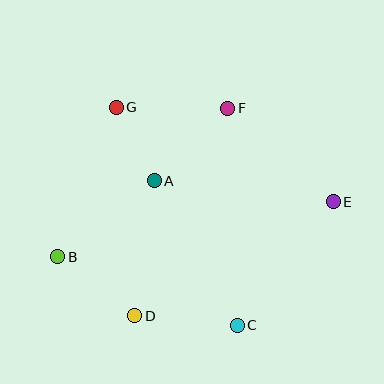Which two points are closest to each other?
Points A and G are closest to each other.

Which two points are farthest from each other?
Points B and E are farthest from each other.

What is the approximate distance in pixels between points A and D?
The distance between A and D is approximately 137 pixels.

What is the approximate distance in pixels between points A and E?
The distance between A and E is approximately 181 pixels.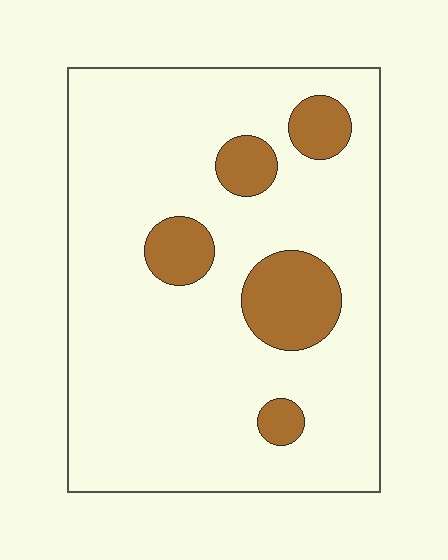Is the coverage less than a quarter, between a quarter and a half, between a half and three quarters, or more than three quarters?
Less than a quarter.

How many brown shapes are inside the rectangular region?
5.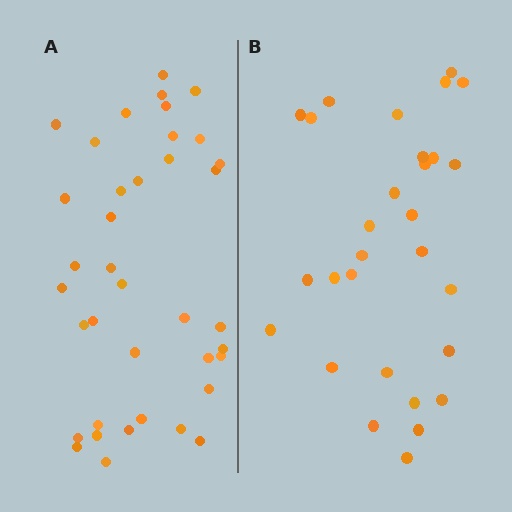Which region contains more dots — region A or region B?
Region A (the left region) has more dots.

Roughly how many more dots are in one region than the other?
Region A has roughly 8 or so more dots than region B.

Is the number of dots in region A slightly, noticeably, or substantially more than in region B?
Region A has noticeably more, but not dramatically so. The ratio is roughly 1.3 to 1.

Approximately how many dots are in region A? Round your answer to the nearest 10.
About 40 dots. (The exact count is 38, which rounds to 40.)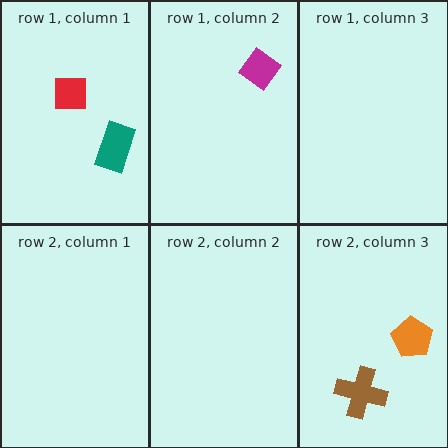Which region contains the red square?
The row 1, column 1 region.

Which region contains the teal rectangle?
The row 1, column 1 region.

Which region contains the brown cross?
The row 2, column 3 region.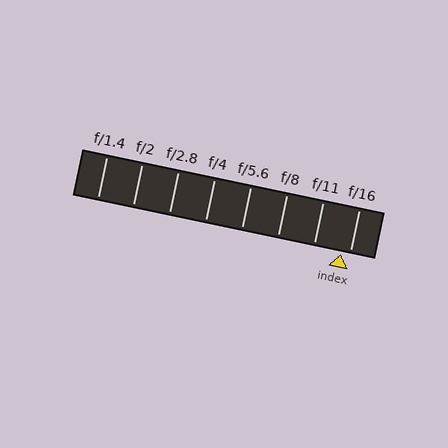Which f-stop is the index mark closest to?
The index mark is closest to f/16.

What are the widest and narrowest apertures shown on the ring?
The widest aperture shown is f/1.4 and the narrowest is f/16.